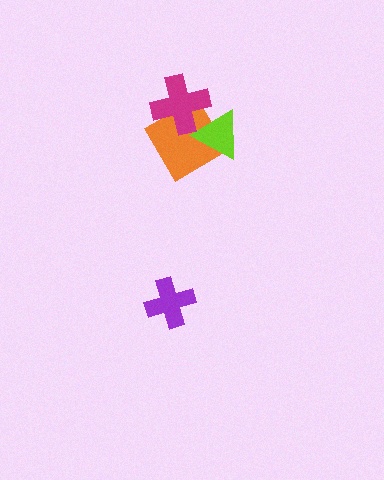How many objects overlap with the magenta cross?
2 objects overlap with the magenta cross.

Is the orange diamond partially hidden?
Yes, it is partially covered by another shape.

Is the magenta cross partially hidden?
No, no other shape covers it.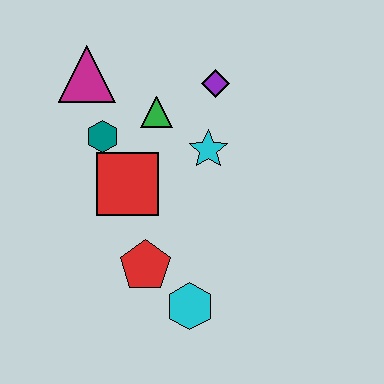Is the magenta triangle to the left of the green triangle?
Yes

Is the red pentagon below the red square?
Yes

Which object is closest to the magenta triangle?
The teal hexagon is closest to the magenta triangle.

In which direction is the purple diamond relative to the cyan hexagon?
The purple diamond is above the cyan hexagon.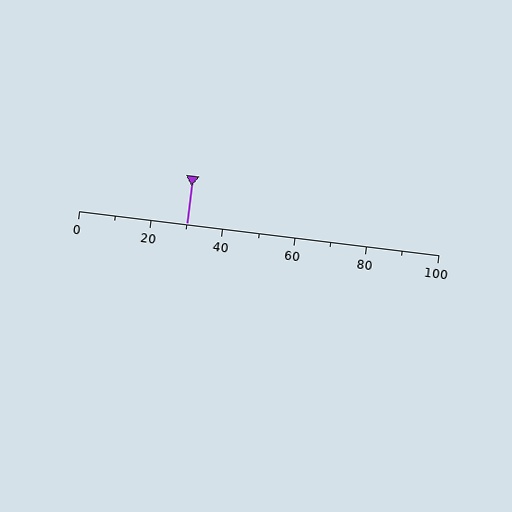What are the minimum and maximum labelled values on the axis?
The axis runs from 0 to 100.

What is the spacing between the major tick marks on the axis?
The major ticks are spaced 20 apart.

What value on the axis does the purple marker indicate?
The marker indicates approximately 30.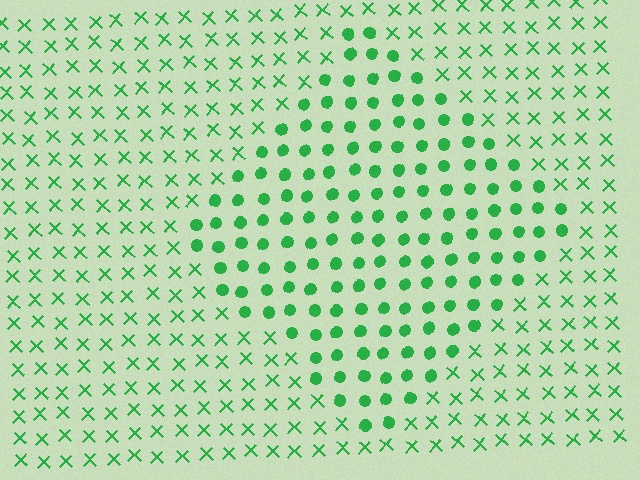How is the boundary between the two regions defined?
The boundary is defined by a change in element shape: circles inside vs. X marks outside. All elements share the same color and spacing.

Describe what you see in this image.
The image is filled with small green elements arranged in a uniform grid. A diamond-shaped region contains circles, while the surrounding area contains X marks. The boundary is defined purely by the change in element shape.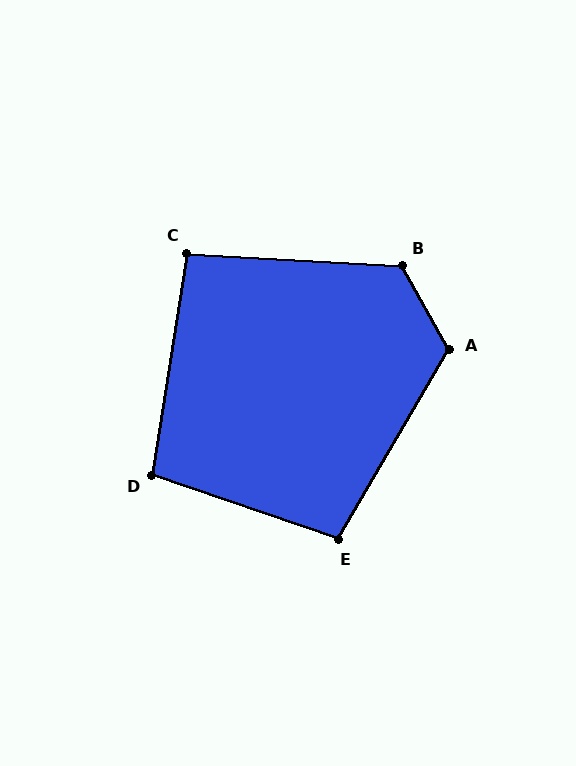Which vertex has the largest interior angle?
B, at approximately 122 degrees.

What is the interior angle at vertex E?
Approximately 101 degrees (obtuse).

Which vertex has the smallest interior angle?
C, at approximately 96 degrees.